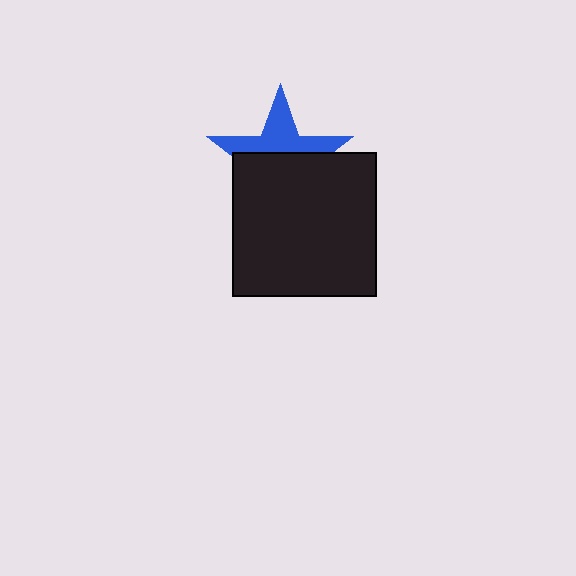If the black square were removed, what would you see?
You would see the complete blue star.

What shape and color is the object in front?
The object in front is a black square.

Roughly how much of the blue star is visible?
A small part of it is visible (roughly 42%).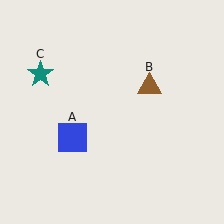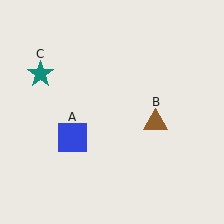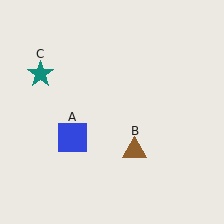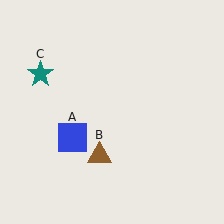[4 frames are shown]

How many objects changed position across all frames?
1 object changed position: brown triangle (object B).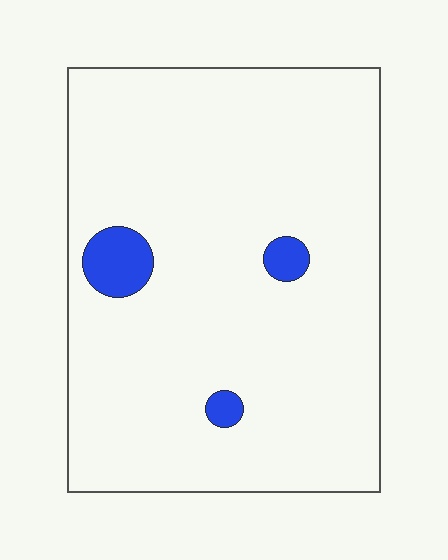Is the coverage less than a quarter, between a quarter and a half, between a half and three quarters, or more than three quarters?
Less than a quarter.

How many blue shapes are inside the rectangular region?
3.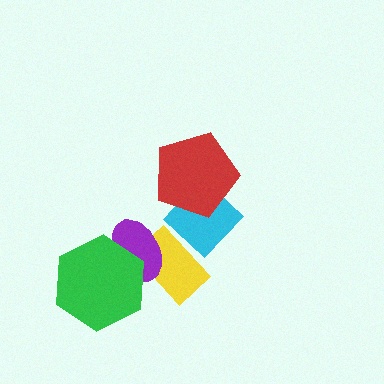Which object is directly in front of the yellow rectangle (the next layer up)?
The purple ellipse is directly in front of the yellow rectangle.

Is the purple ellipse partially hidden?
Yes, it is partially covered by another shape.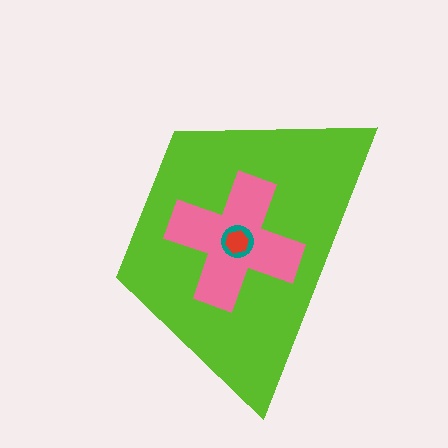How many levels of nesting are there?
4.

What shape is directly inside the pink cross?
The teal circle.